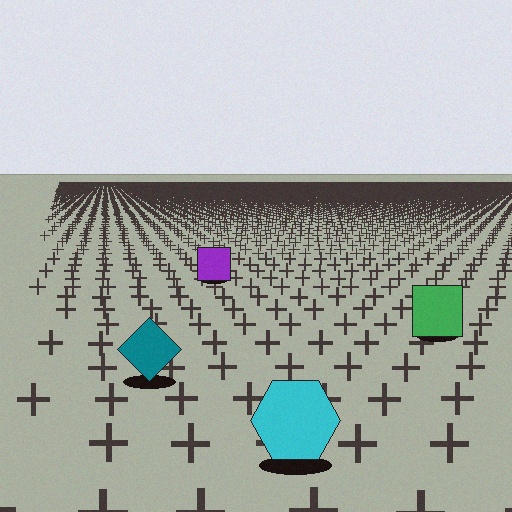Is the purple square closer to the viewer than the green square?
No. The green square is closer — you can tell from the texture gradient: the ground texture is coarser near it.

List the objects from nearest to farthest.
From nearest to farthest: the cyan hexagon, the teal diamond, the green square, the purple square.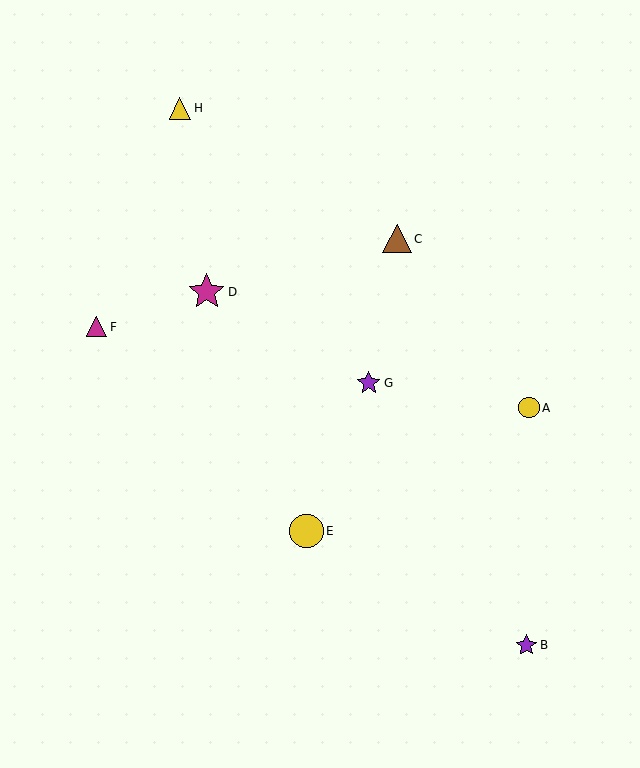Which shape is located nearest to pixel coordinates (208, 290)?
The magenta star (labeled D) at (207, 292) is nearest to that location.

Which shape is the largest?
The magenta star (labeled D) is the largest.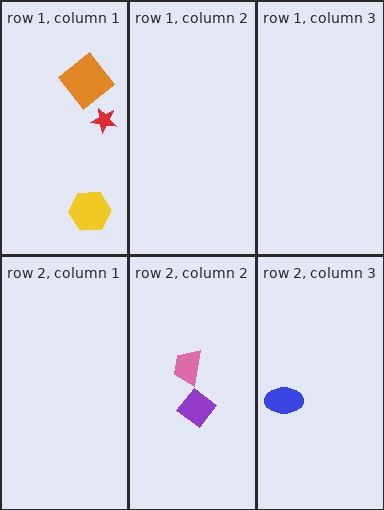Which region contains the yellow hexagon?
The row 1, column 1 region.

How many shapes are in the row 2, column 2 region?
2.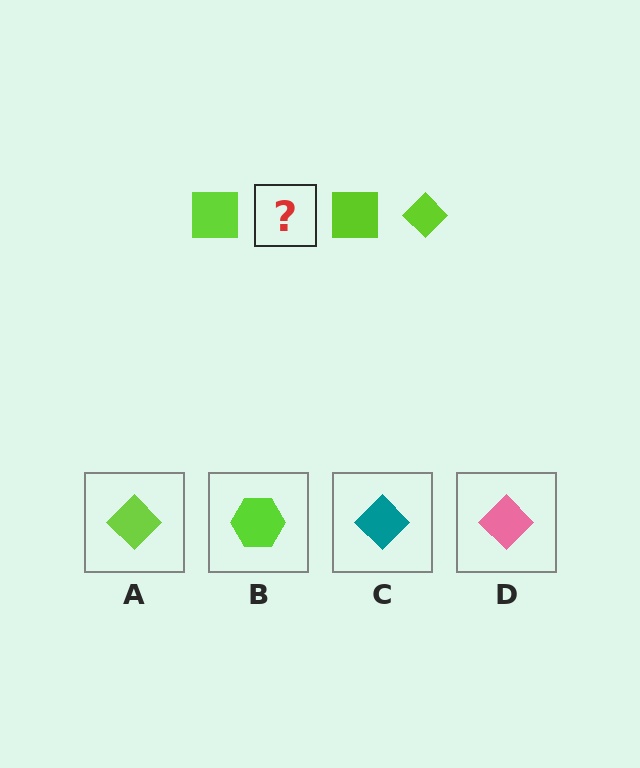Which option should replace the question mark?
Option A.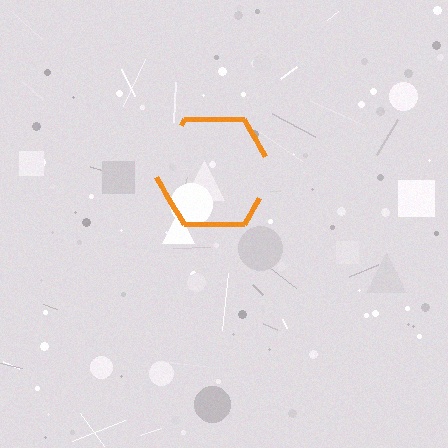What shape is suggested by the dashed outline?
The dashed outline suggests a hexagon.